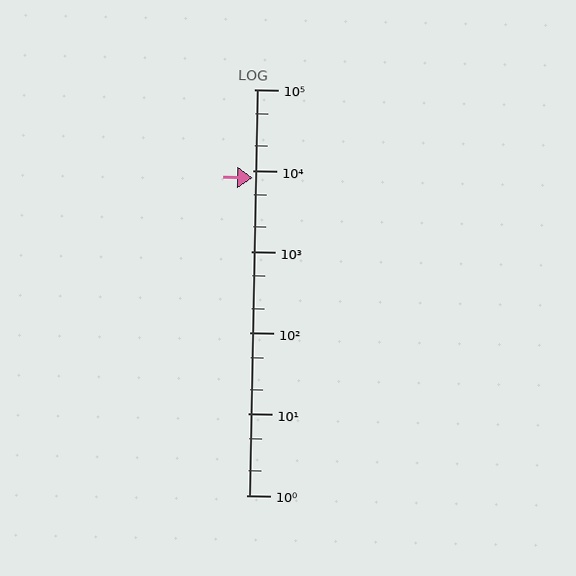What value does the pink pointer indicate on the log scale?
The pointer indicates approximately 8100.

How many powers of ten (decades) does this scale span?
The scale spans 5 decades, from 1 to 100000.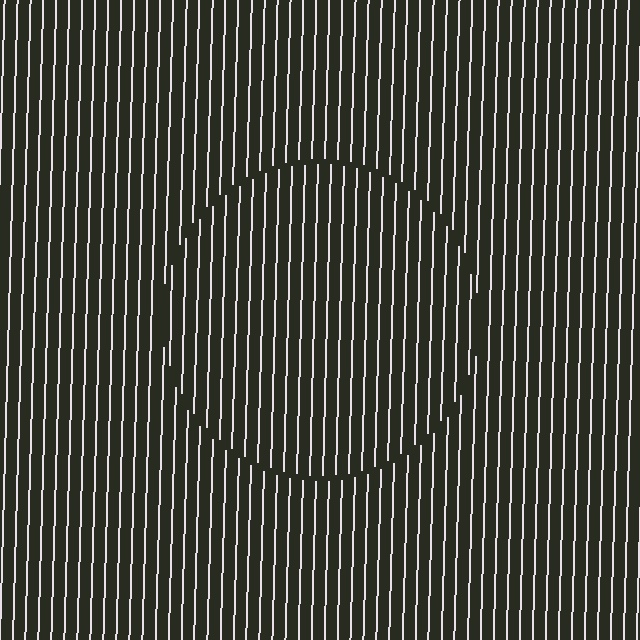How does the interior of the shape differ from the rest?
The interior of the shape contains the same grating, shifted by half a period — the contour is defined by the phase discontinuity where line-ends from the inner and outer gratings abut.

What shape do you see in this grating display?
An illusory circle. The interior of the shape contains the same grating, shifted by half a period — the contour is defined by the phase discontinuity where line-ends from the inner and outer gratings abut.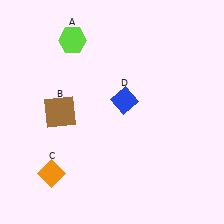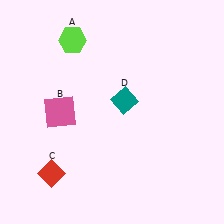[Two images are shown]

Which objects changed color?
B changed from brown to pink. C changed from orange to red. D changed from blue to teal.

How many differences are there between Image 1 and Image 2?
There are 3 differences between the two images.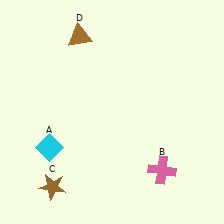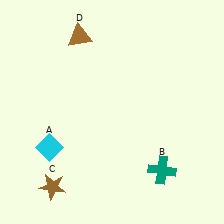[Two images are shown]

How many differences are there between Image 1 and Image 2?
There is 1 difference between the two images.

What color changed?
The cross (B) changed from pink in Image 1 to teal in Image 2.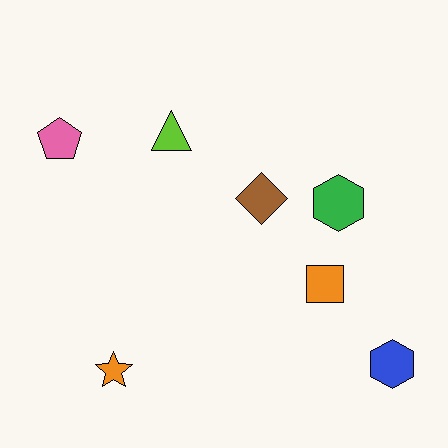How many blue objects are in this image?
There is 1 blue object.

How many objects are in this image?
There are 7 objects.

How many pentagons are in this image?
There is 1 pentagon.